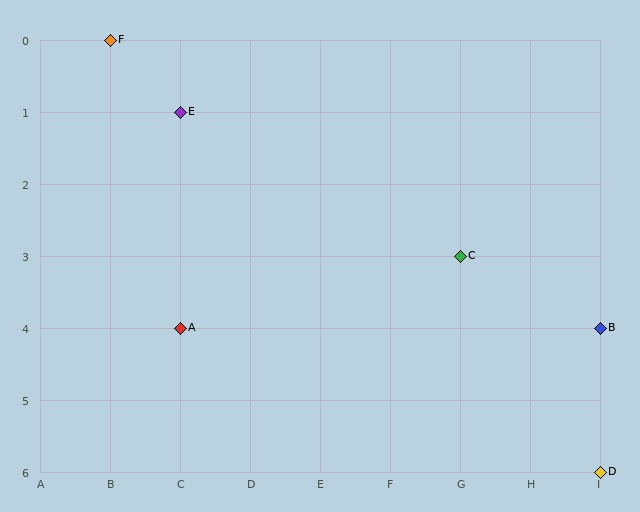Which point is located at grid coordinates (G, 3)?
Point C is at (G, 3).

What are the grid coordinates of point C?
Point C is at grid coordinates (G, 3).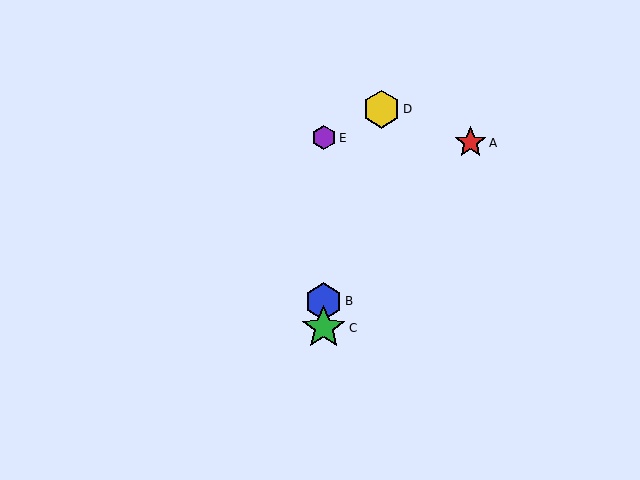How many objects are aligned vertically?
3 objects (B, C, E) are aligned vertically.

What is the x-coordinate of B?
Object B is at x≈324.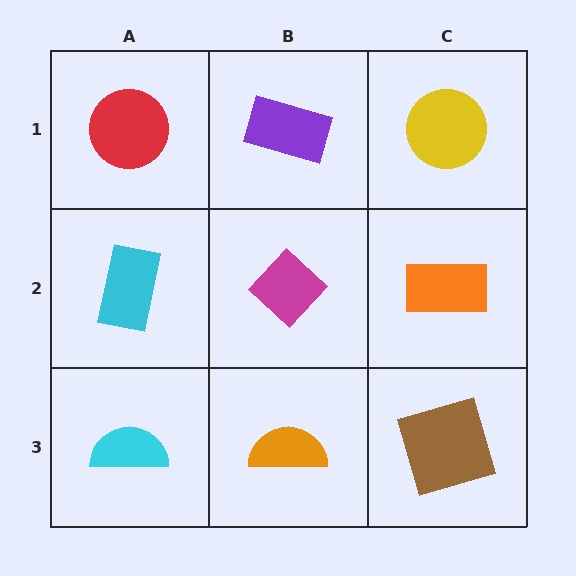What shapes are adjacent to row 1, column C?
An orange rectangle (row 2, column C), a purple rectangle (row 1, column B).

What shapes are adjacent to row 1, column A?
A cyan rectangle (row 2, column A), a purple rectangle (row 1, column B).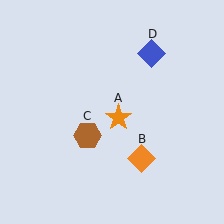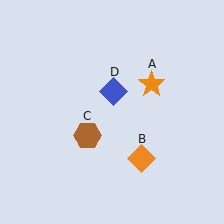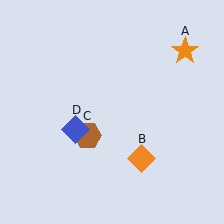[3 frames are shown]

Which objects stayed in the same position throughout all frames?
Orange diamond (object B) and brown hexagon (object C) remained stationary.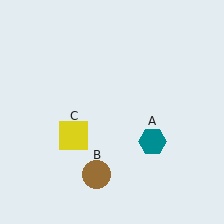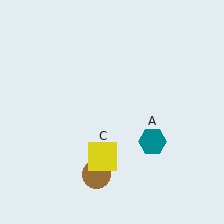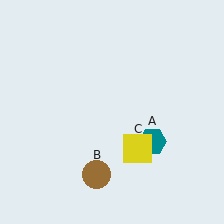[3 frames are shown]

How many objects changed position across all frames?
1 object changed position: yellow square (object C).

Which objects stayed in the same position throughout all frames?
Teal hexagon (object A) and brown circle (object B) remained stationary.